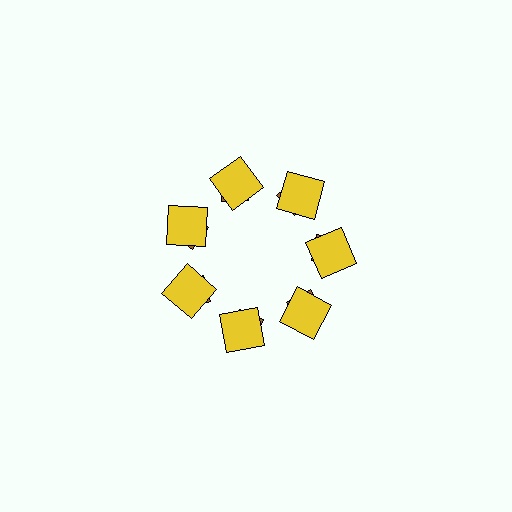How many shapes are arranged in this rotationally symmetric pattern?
There are 14 shapes, arranged in 7 groups of 2.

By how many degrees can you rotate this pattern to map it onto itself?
The pattern maps onto itself every 51 degrees of rotation.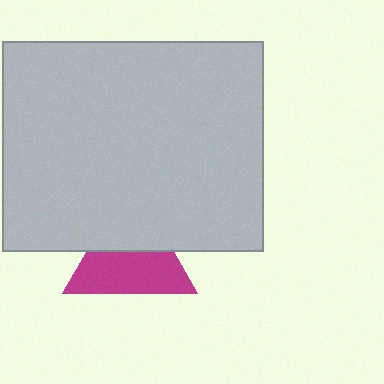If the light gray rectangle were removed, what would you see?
You would see the complete magenta triangle.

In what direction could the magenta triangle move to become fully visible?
The magenta triangle could move down. That would shift it out from behind the light gray rectangle entirely.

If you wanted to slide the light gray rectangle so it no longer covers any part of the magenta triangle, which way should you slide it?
Slide it up — that is the most direct way to separate the two shapes.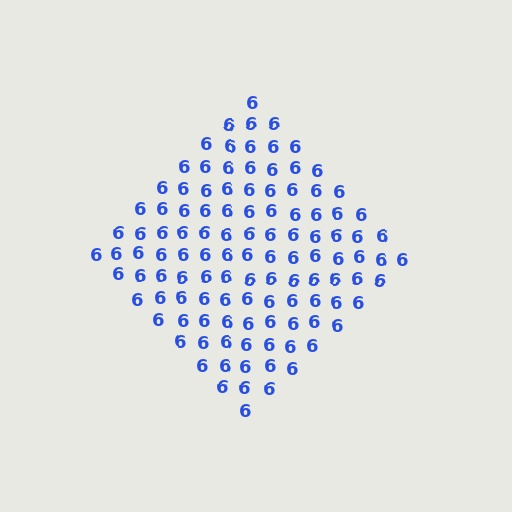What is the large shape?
The large shape is a diamond.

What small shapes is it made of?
It is made of small digit 6's.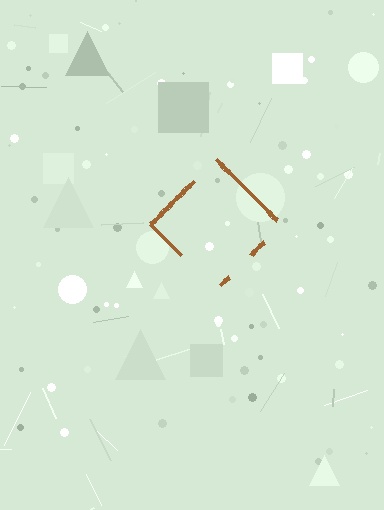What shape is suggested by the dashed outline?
The dashed outline suggests a diamond.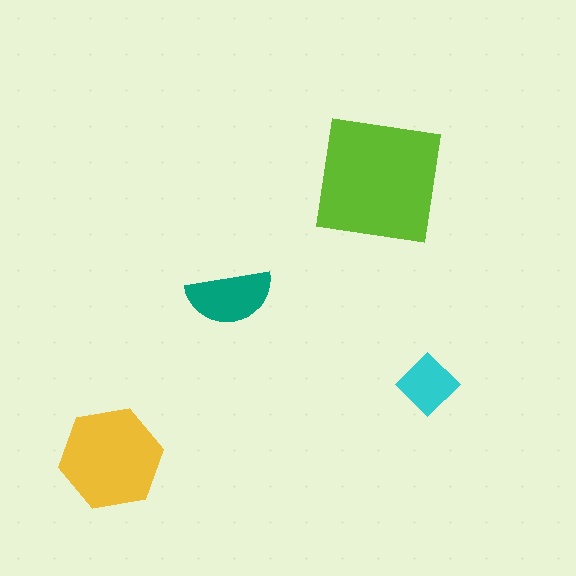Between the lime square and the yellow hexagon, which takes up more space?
The lime square.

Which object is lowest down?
The yellow hexagon is bottommost.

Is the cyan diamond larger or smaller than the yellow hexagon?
Smaller.